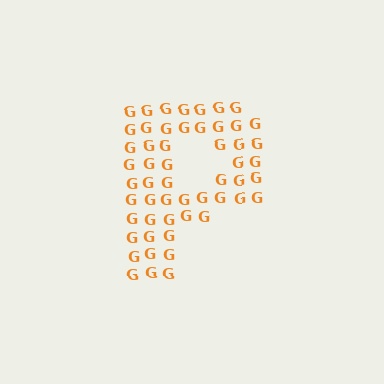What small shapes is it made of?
It is made of small letter G's.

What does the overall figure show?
The overall figure shows the letter P.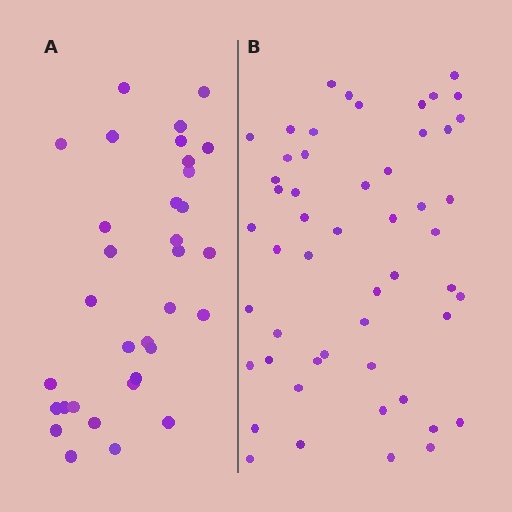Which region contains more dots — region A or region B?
Region B (the right region) has more dots.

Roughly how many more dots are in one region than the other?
Region B has approximately 20 more dots than region A.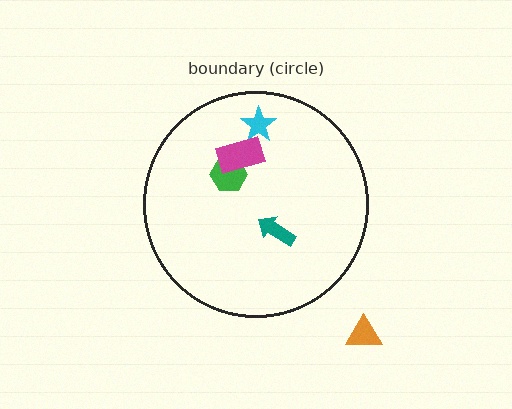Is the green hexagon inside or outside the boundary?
Inside.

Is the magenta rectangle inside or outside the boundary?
Inside.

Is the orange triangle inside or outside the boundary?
Outside.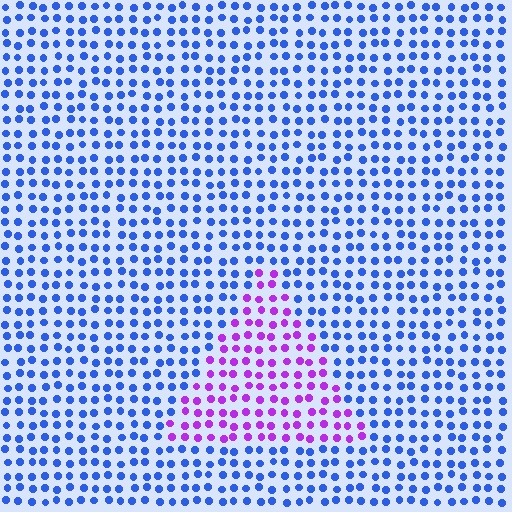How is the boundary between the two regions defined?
The boundary is defined purely by a slight shift in hue (about 63 degrees). Spacing, size, and orientation are identical on both sides.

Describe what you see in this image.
The image is filled with small blue elements in a uniform arrangement. A triangle-shaped region is visible where the elements are tinted to a slightly different hue, forming a subtle color boundary.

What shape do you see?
I see a triangle.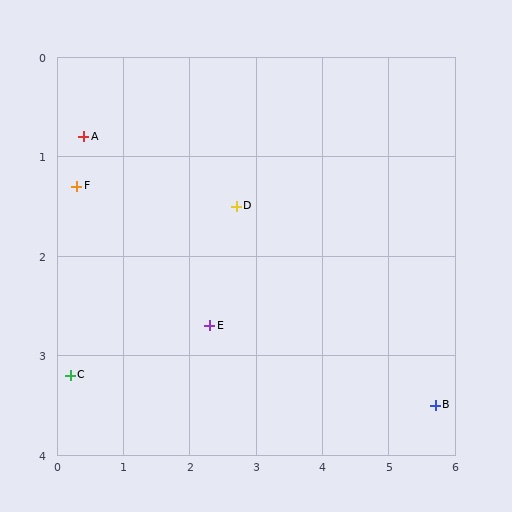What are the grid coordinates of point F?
Point F is at approximately (0.3, 1.3).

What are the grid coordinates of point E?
Point E is at approximately (2.3, 2.7).